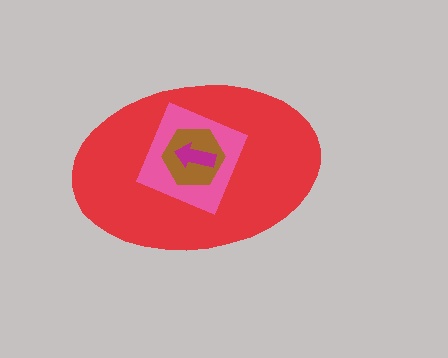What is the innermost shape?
The magenta arrow.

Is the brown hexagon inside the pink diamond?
Yes.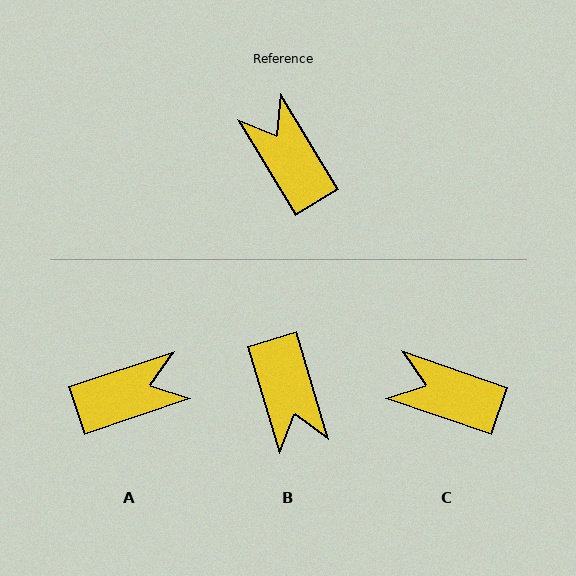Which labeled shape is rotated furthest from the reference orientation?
B, about 166 degrees away.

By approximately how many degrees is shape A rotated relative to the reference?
Approximately 102 degrees clockwise.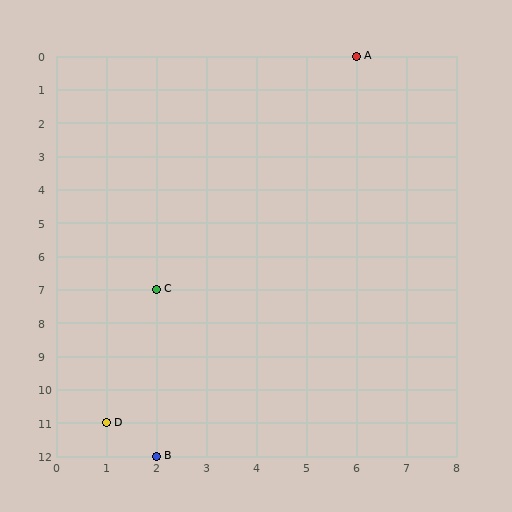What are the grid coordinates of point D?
Point D is at grid coordinates (1, 11).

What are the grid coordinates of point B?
Point B is at grid coordinates (2, 12).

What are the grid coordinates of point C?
Point C is at grid coordinates (2, 7).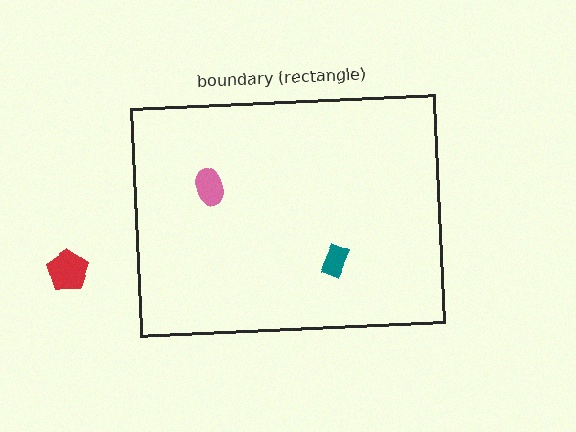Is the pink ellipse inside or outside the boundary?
Inside.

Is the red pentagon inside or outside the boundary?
Outside.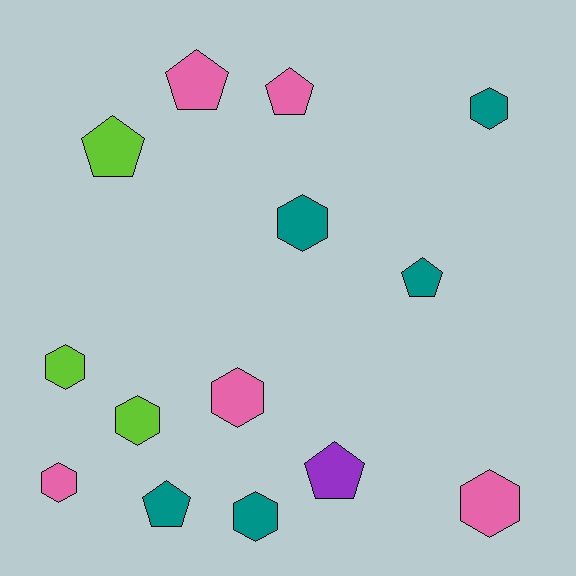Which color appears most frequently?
Pink, with 5 objects.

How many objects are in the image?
There are 14 objects.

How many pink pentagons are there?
There are 2 pink pentagons.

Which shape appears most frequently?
Hexagon, with 8 objects.